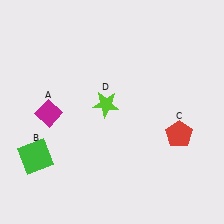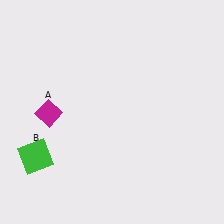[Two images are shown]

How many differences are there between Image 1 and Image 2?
There are 2 differences between the two images.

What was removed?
The lime star (D), the red pentagon (C) were removed in Image 2.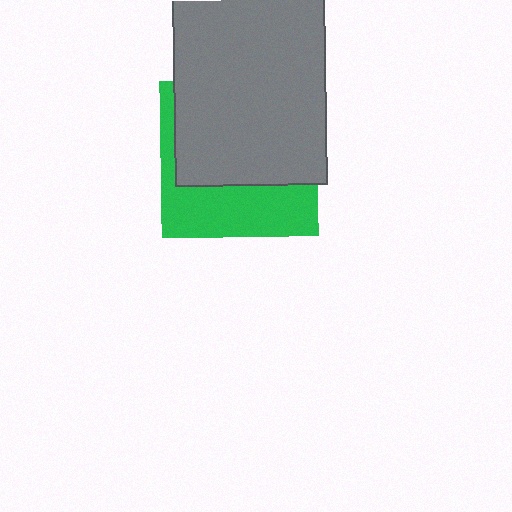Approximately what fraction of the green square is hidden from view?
Roughly 61% of the green square is hidden behind the gray rectangle.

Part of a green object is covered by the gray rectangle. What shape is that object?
It is a square.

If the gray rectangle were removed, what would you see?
You would see the complete green square.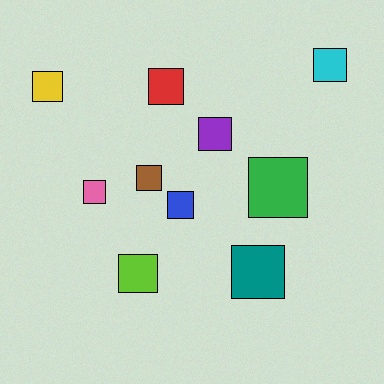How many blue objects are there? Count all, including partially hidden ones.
There is 1 blue object.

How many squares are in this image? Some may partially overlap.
There are 10 squares.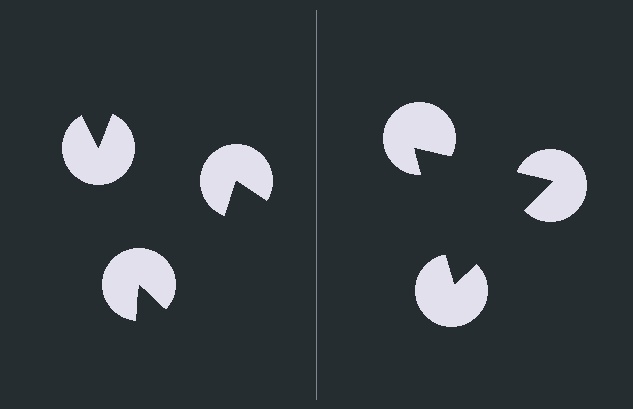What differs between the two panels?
The pac-man discs are positioned identically on both sides; only the wedge orientations differ. On the right they align to a triangle; on the left they are misaligned.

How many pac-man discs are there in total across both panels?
6 — 3 on each side.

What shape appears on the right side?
An illusory triangle.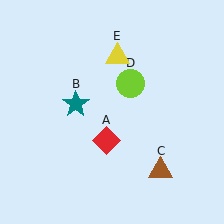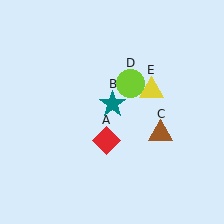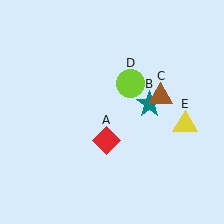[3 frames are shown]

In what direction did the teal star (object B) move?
The teal star (object B) moved right.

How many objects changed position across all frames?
3 objects changed position: teal star (object B), brown triangle (object C), yellow triangle (object E).